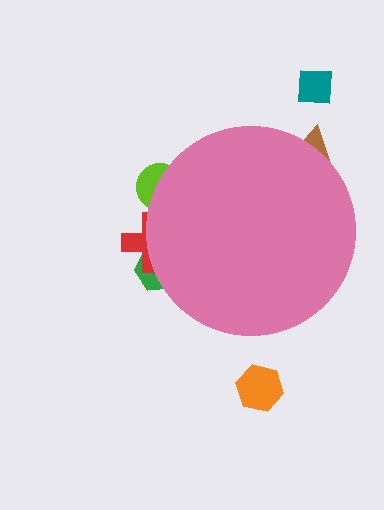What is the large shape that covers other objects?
A pink circle.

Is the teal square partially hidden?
No, the teal square is fully visible.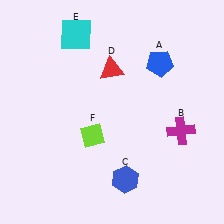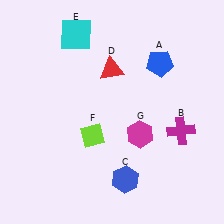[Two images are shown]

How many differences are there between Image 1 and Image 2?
There is 1 difference between the two images.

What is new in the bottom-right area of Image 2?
A magenta hexagon (G) was added in the bottom-right area of Image 2.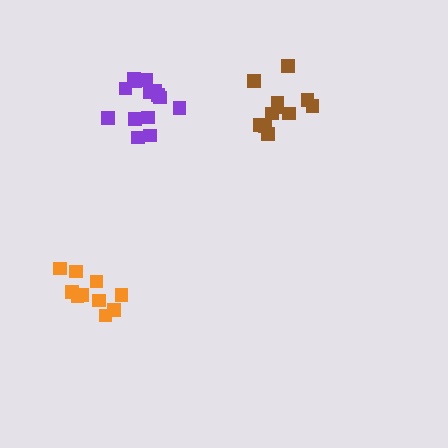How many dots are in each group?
Group 1: 14 dots, Group 2: 10 dots, Group 3: 11 dots (35 total).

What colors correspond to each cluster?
The clusters are colored: purple, orange, brown.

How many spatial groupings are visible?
There are 3 spatial groupings.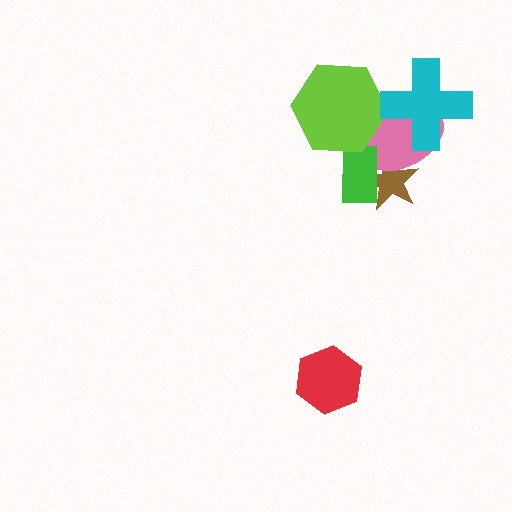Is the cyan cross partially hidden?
No, no other shape covers it.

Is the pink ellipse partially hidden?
Yes, it is partially covered by another shape.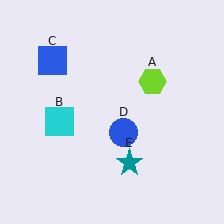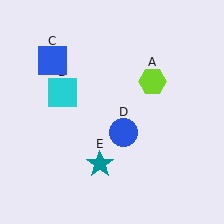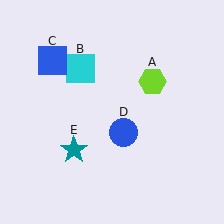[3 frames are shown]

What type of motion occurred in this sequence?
The cyan square (object B), teal star (object E) rotated clockwise around the center of the scene.